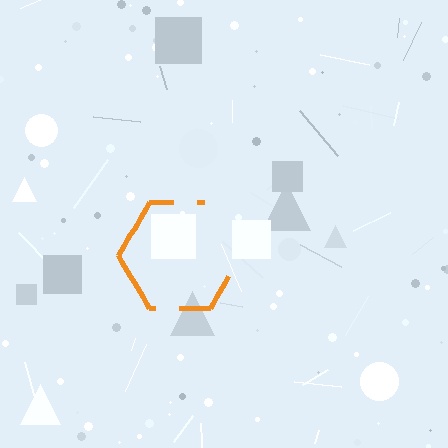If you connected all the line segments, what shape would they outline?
They would outline a hexagon.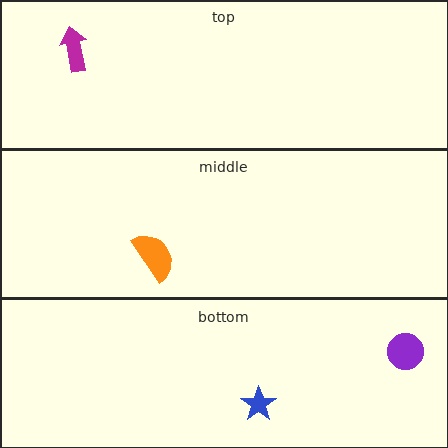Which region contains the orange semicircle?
The middle region.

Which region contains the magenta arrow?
The top region.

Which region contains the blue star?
The bottom region.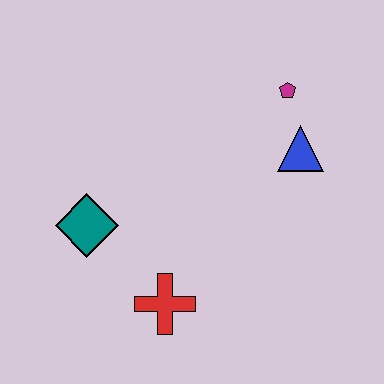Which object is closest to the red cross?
The teal diamond is closest to the red cross.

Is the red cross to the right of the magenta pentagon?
No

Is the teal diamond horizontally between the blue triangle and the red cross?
No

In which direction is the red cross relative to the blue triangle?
The red cross is below the blue triangle.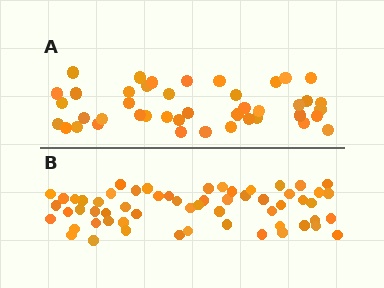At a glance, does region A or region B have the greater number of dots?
Region B (the bottom region) has more dots.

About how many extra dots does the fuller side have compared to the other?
Region B has approximately 15 more dots than region A.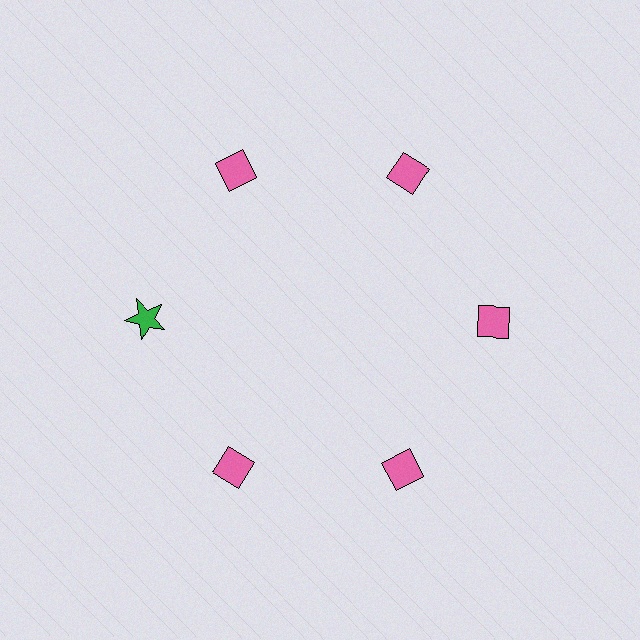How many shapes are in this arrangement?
There are 6 shapes arranged in a ring pattern.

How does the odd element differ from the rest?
It differs in both color (green instead of pink) and shape (star instead of diamond).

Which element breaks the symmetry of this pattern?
The green star at roughly the 9 o'clock position breaks the symmetry. All other shapes are pink diamonds.